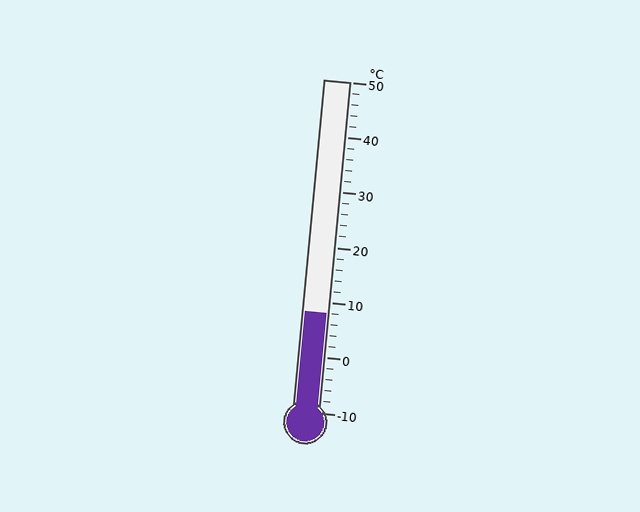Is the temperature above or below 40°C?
The temperature is below 40°C.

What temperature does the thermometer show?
The thermometer shows approximately 8°C.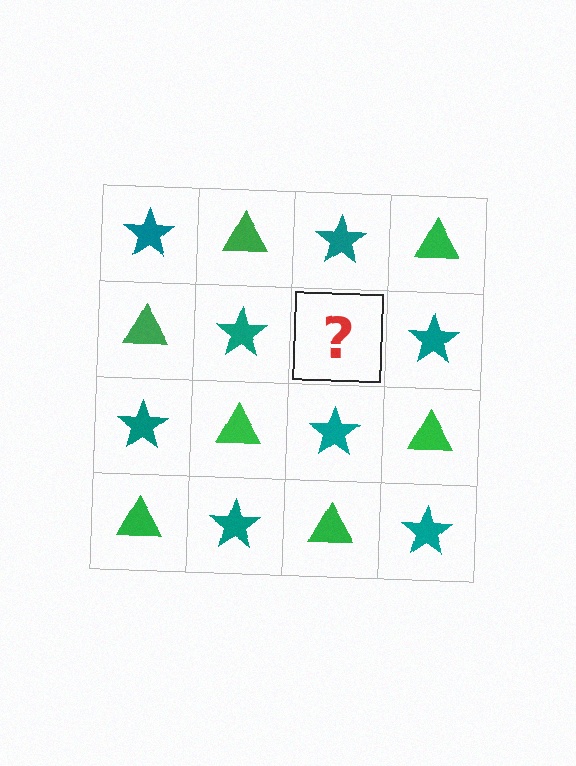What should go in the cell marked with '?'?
The missing cell should contain a green triangle.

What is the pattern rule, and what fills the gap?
The rule is that it alternates teal star and green triangle in a checkerboard pattern. The gap should be filled with a green triangle.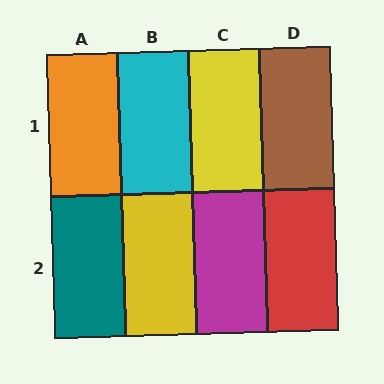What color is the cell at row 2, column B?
Yellow.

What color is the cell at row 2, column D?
Red.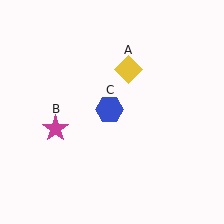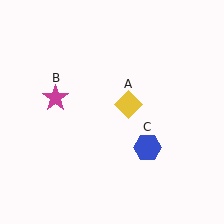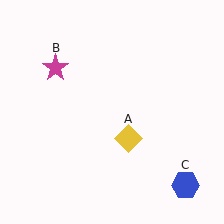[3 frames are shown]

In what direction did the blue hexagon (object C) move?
The blue hexagon (object C) moved down and to the right.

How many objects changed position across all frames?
3 objects changed position: yellow diamond (object A), magenta star (object B), blue hexagon (object C).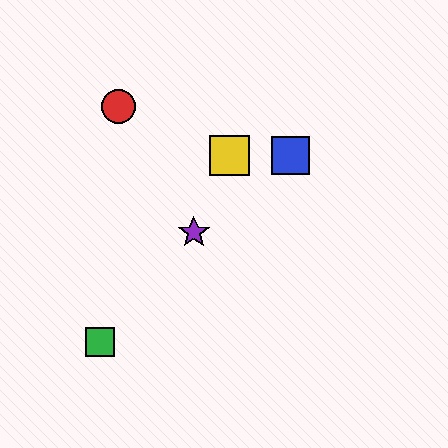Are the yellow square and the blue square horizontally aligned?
Yes, both are at y≈155.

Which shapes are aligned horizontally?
The blue square, the yellow square are aligned horizontally.